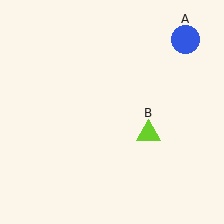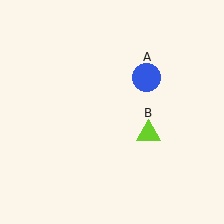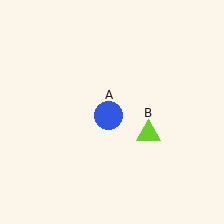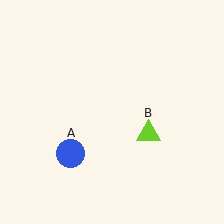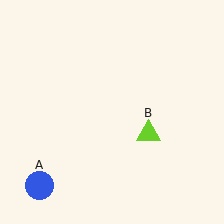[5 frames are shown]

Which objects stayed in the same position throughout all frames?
Lime triangle (object B) remained stationary.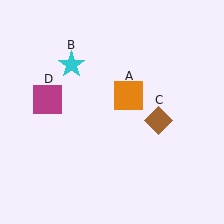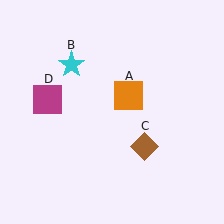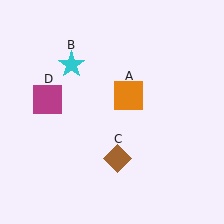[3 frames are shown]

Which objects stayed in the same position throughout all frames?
Orange square (object A) and cyan star (object B) and magenta square (object D) remained stationary.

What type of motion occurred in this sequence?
The brown diamond (object C) rotated clockwise around the center of the scene.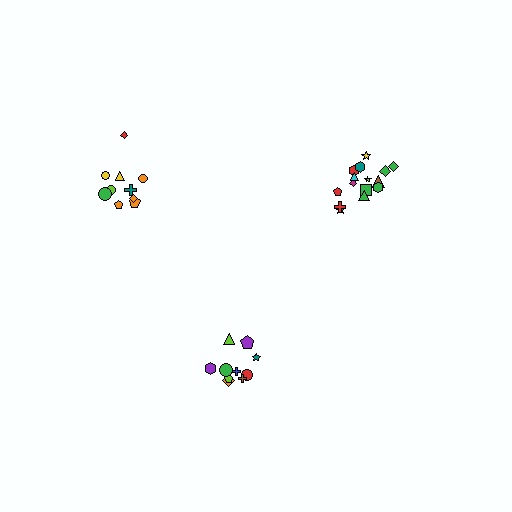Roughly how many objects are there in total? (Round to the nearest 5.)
Roughly 35 objects in total.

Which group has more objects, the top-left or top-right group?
The top-right group.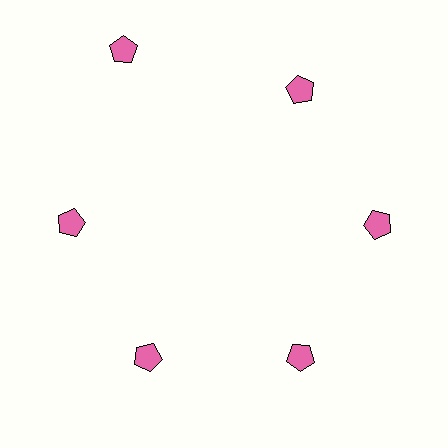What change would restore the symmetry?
The symmetry would be restored by moving it inward, back onto the ring so that all 6 pentagons sit at equal angles and equal distance from the center.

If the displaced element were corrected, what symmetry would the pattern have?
It would have 6-fold rotational symmetry — the pattern would map onto itself every 60 degrees.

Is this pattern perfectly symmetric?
No. The 6 pink pentagons are arranged in a ring, but one element near the 11 o'clock position is pushed outward from the center, breaking the 6-fold rotational symmetry.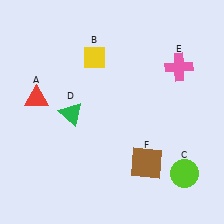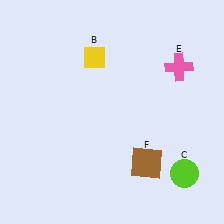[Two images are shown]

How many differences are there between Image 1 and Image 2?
There are 2 differences between the two images.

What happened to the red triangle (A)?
The red triangle (A) was removed in Image 2. It was in the top-left area of Image 1.